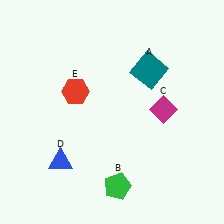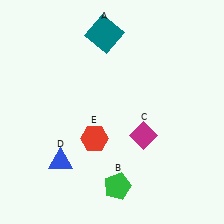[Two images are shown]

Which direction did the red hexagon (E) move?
The red hexagon (E) moved down.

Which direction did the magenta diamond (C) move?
The magenta diamond (C) moved down.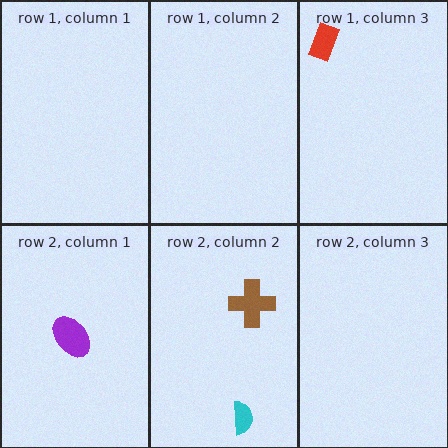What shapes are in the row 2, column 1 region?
The purple ellipse.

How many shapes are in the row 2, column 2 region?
2.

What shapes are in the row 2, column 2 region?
The brown cross, the cyan semicircle.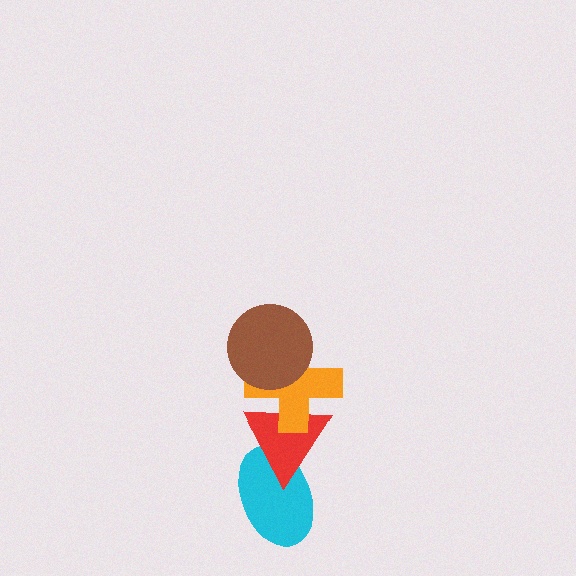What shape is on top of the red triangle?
The orange cross is on top of the red triangle.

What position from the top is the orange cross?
The orange cross is 2nd from the top.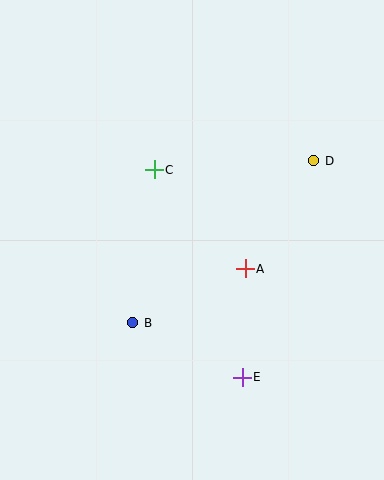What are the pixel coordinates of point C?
Point C is at (154, 170).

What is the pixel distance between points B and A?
The distance between B and A is 125 pixels.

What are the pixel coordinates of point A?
Point A is at (245, 269).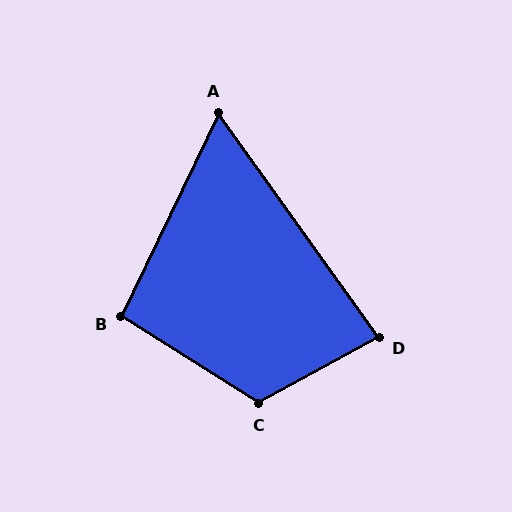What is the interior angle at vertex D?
Approximately 83 degrees (acute).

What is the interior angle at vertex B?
Approximately 97 degrees (obtuse).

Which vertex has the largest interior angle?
C, at approximately 119 degrees.